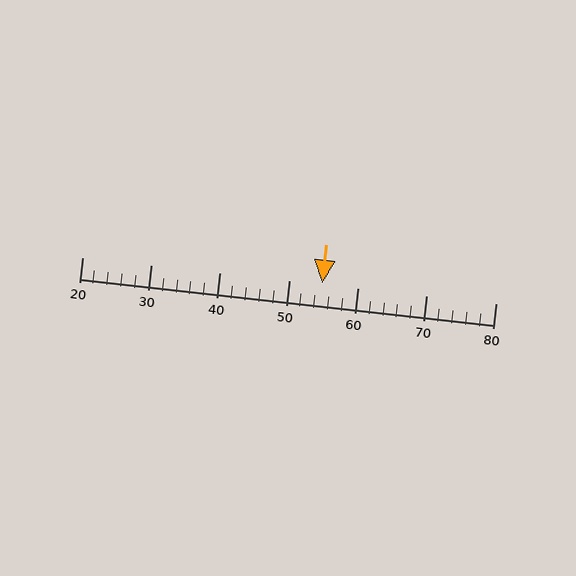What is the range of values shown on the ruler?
The ruler shows values from 20 to 80.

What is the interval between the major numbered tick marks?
The major tick marks are spaced 10 units apart.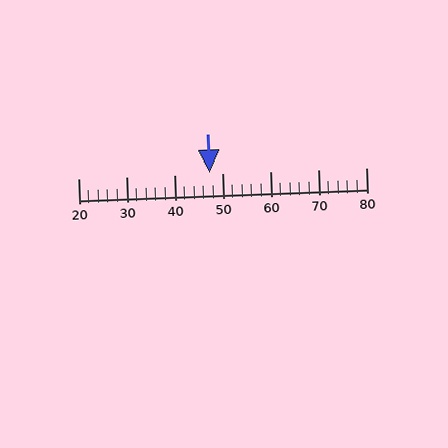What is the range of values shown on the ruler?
The ruler shows values from 20 to 80.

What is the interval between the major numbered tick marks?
The major tick marks are spaced 10 units apart.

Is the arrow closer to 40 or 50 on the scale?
The arrow is closer to 50.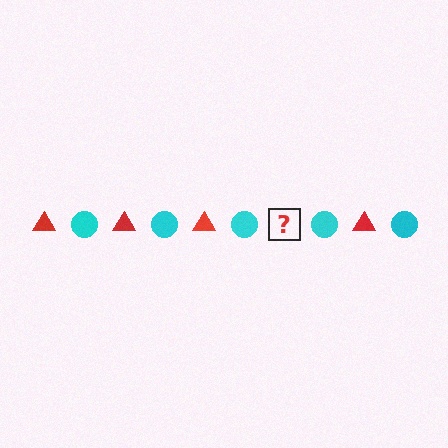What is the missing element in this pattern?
The missing element is a red triangle.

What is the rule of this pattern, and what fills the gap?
The rule is that the pattern alternates between red triangle and cyan circle. The gap should be filled with a red triangle.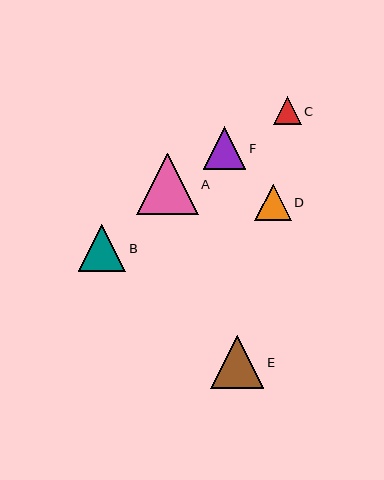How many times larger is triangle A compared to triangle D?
Triangle A is approximately 1.7 times the size of triangle D.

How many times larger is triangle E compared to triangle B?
Triangle E is approximately 1.1 times the size of triangle B.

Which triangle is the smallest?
Triangle C is the smallest with a size of approximately 28 pixels.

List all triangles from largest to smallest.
From largest to smallest: A, E, B, F, D, C.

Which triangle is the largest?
Triangle A is the largest with a size of approximately 61 pixels.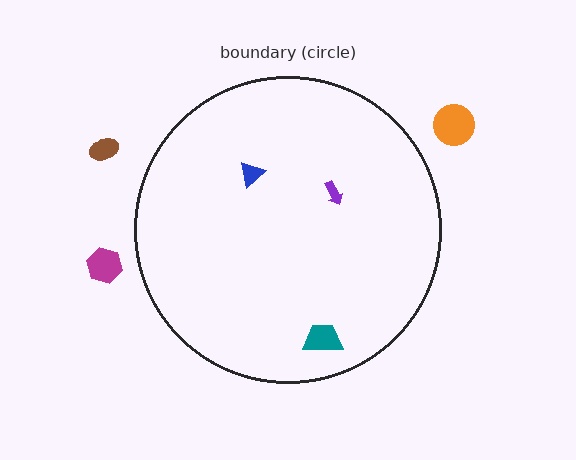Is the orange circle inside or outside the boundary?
Outside.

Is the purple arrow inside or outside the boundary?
Inside.